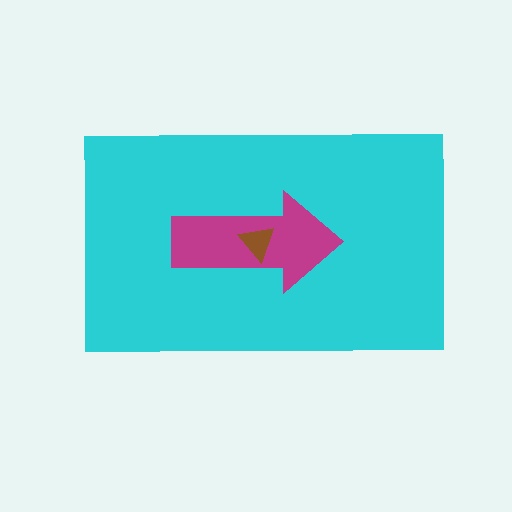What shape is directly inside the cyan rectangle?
The magenta arrow.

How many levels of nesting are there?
3.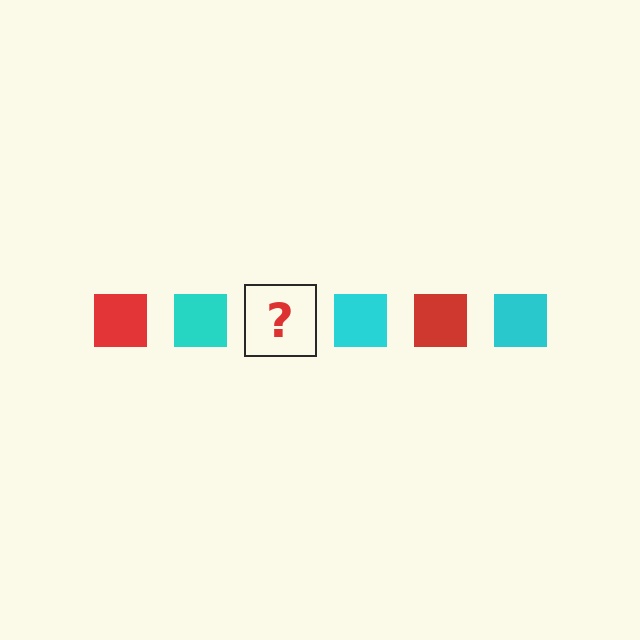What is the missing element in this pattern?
The missing element is a red square.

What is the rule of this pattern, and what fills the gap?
The rule is that the pattern cycles through red, cyan squares. The gap should be filled with a red square.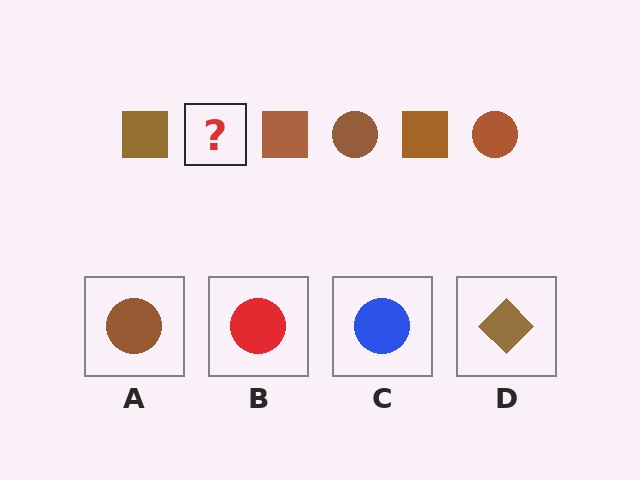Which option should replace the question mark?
Option A.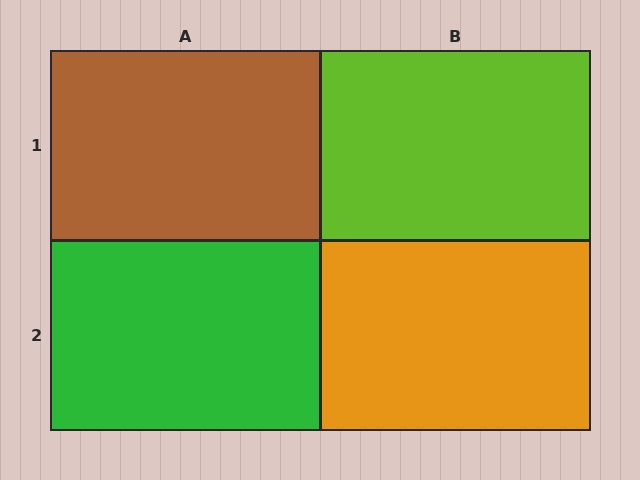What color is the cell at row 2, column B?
Orange.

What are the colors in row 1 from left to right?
Brown, lime.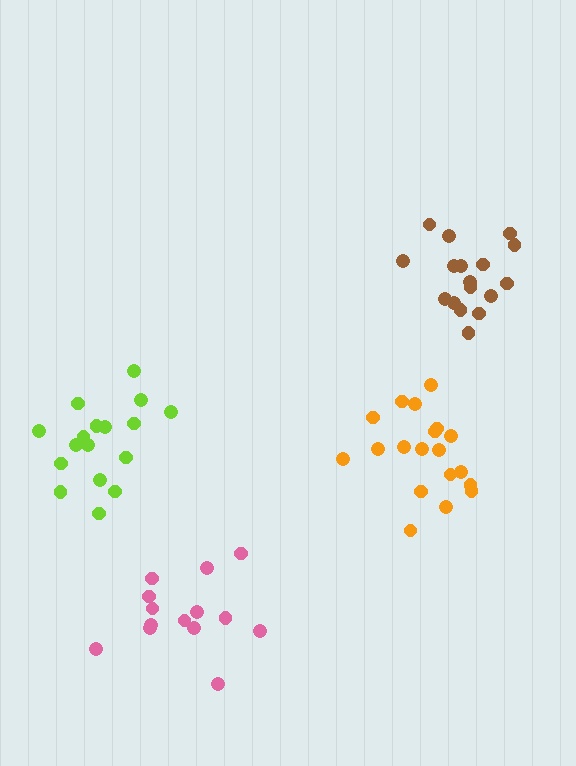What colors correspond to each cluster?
The clusters are colored: lime, brown, orange, pink.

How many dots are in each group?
Group 1: 17 dots, Group 2: 17 dots, Group 3: 19 dots, Group 4: 14 dots (67 total).